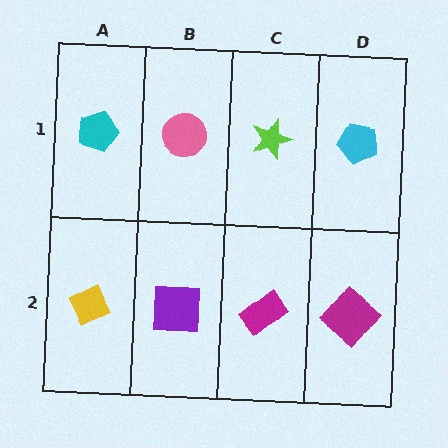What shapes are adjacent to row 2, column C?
A lime star (row 1, column C), a purple square (row 2, column B), a magenta diamond (row 2, column D).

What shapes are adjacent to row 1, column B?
A purple square (row 2, column B), a cyan pentagon (row 1, column A), a lime star (row 1, column C).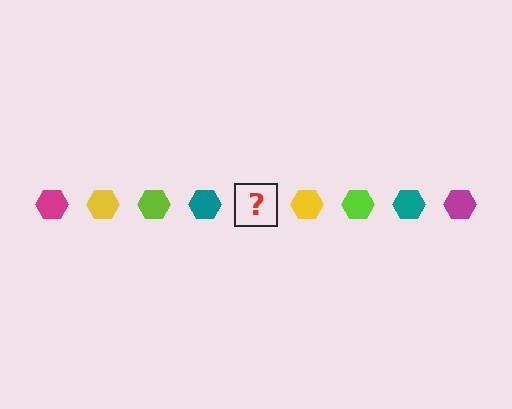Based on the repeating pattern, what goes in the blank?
The blank should be a magenta hexagon.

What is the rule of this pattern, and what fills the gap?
The rule is that the pattern cycles through magenta, yellow, lime, teal hexagons. The gap should be filled with a magenta hexagon.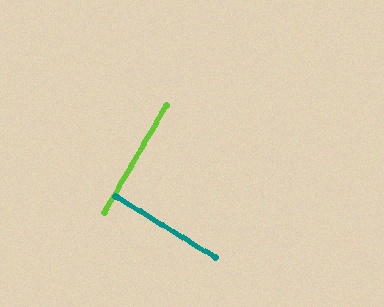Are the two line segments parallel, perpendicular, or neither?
Perpendicular — they meet at approximately 88°.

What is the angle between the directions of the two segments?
Approximately 88 degrees.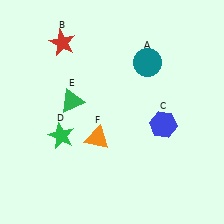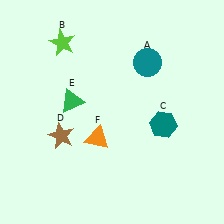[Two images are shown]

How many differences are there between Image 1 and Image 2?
There are 3 differences between the two images.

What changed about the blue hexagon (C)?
In Image 1, C is blue. In Image 2, it changed to teal.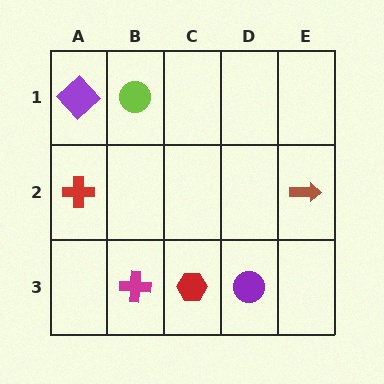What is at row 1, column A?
A purple diamond.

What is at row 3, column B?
A magenta cross.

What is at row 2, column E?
A brown arrow.